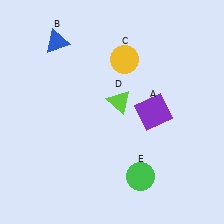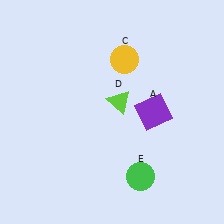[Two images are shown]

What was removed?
The blue triangle (B) was removed in Image 2.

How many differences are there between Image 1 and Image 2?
There is 1 difference between the two images.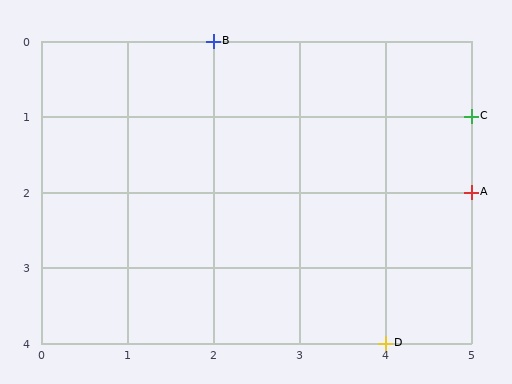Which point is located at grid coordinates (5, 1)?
Point C is at (5, 1).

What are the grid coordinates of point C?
Point C is at grid coordinates (5, 1).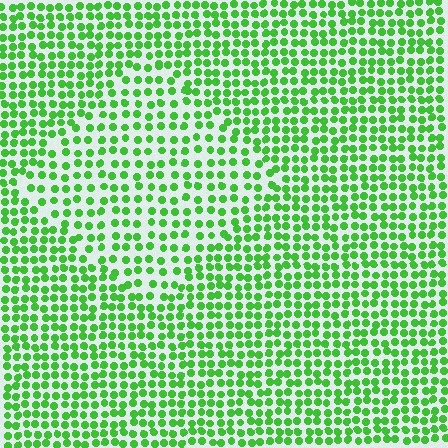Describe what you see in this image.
The image contains small green elements arranged at two different densities. A diamond-shaped region is visible where the elements are less densely packed than the surrounding area.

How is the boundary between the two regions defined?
The boundary is defined by a change in element density (approximately 1.5x ratio). All elements are the same color, size, and shape.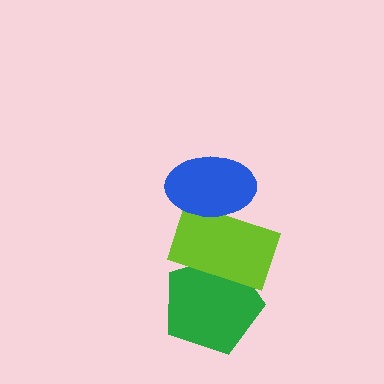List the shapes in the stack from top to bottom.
From top to bottom: the blue ellipse, the lime rectangle, the green pentagon.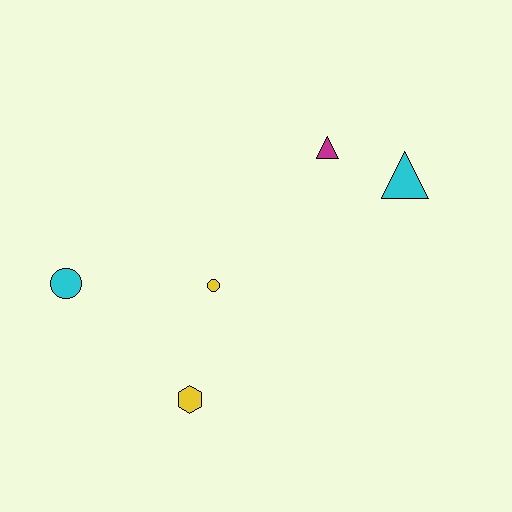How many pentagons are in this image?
There are no pentagons.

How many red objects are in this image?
There are no red objects.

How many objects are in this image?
There are 5 objects.